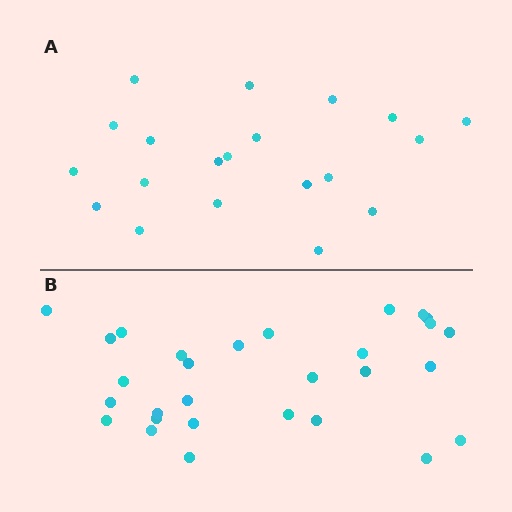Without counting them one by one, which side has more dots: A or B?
Region B (the bottom region) has more dots.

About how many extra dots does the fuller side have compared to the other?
Region B has roughly 8 or so more dots than region A.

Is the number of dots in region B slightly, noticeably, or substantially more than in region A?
Region B has substantially more. The ratio is roughly 1.4 to 1.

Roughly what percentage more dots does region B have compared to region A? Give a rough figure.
About 45% more.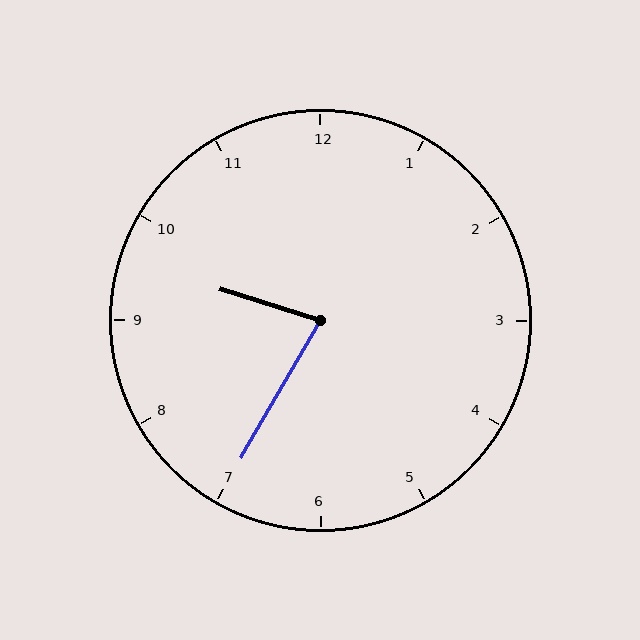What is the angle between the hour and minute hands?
Approximately 78 degrees.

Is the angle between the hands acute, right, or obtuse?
It is acute.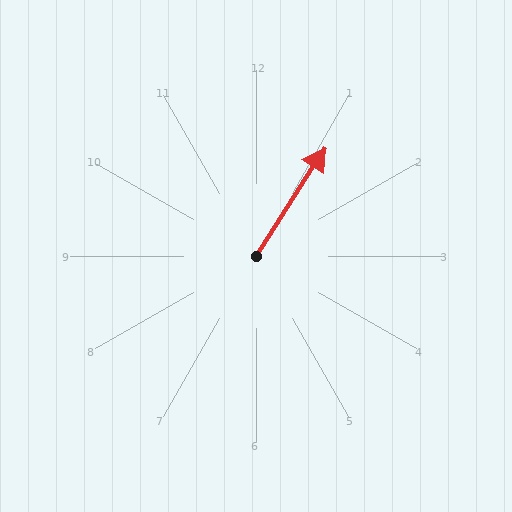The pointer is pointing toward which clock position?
Roughly 1 o'clock.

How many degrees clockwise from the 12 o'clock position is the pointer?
Approximately 32 degrees.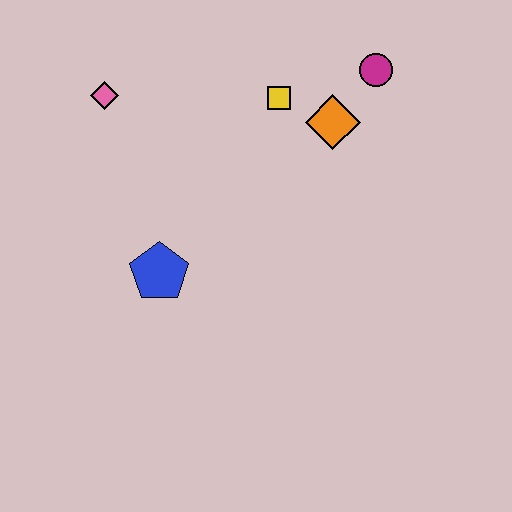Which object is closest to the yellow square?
The orange diamond is closest to the yellow square.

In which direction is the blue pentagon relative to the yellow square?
The blue pentagon is below the yellow square.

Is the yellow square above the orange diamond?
Yes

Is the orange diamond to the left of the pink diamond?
No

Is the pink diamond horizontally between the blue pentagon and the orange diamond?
No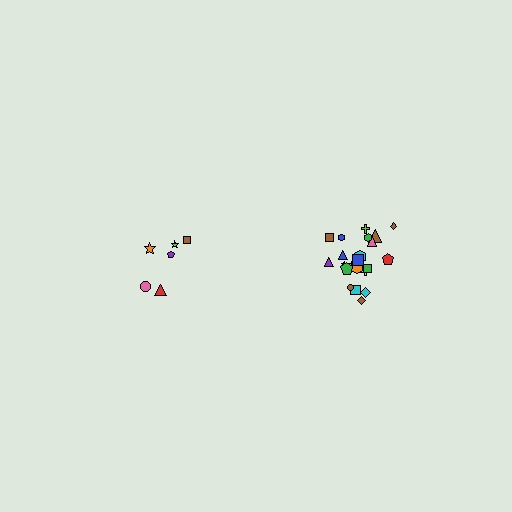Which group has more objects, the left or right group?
The right group.